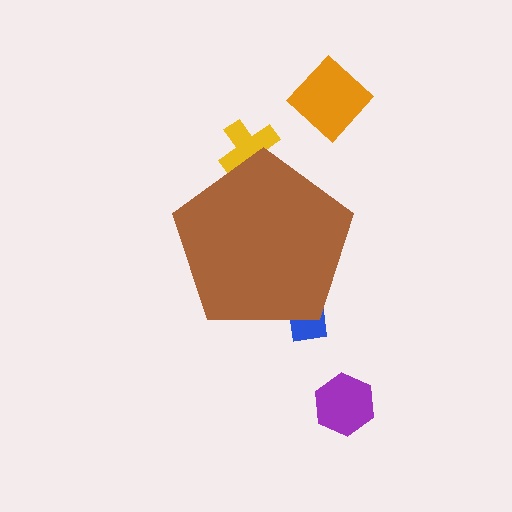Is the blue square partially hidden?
Yes, the blue square is partially hidden behind the brown pentagon.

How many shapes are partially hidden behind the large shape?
2 shapes are partially hidden.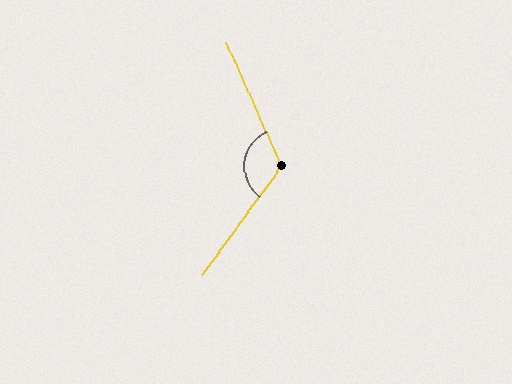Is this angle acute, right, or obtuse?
It is obtuse.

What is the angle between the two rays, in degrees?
Approximately 120 degrees.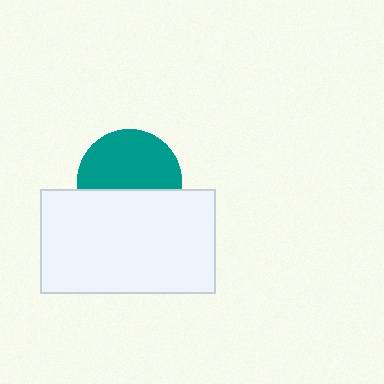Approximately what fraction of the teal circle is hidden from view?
Roughly 40% of the teal circle is hidden behind the white rectangle.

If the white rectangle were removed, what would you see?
You would see the complete teal circle.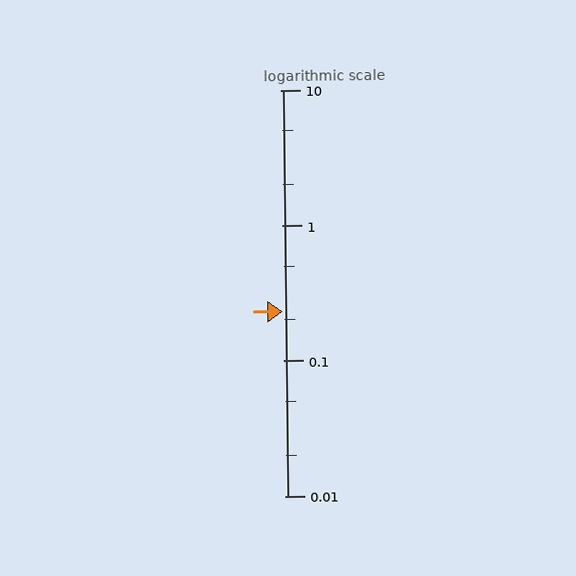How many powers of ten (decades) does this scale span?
The scale spans 3 decades, from 0.01 to 10.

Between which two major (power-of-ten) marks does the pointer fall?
The pointer is between 0.1 and 1.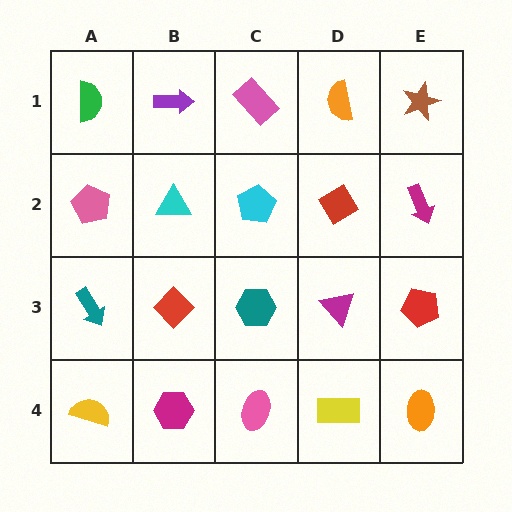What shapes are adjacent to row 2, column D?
An orange semicircle (row 1, column D), a magenta triangle (row 3, column D), a cyan pentagon (row 2, column C), a magenta arrow (row 2, column E).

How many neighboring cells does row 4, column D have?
3.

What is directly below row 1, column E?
A magenta arrow.